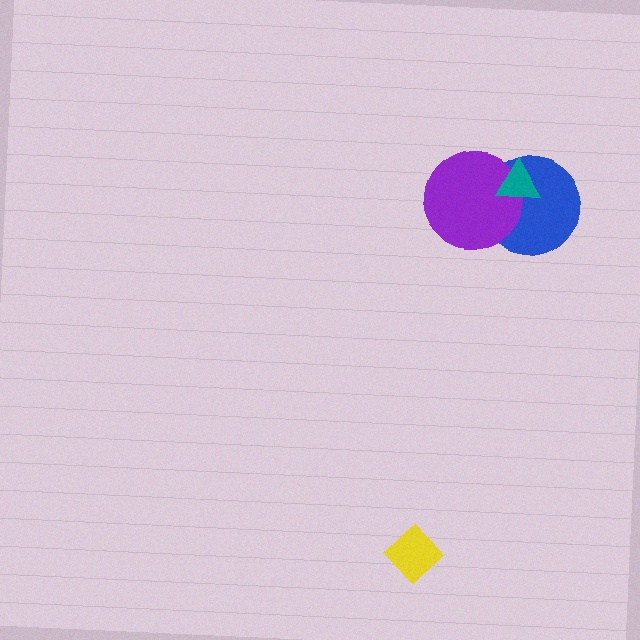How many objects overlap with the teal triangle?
2 objects overlap with the teal triangle.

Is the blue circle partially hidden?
Yes, it is partially covered by another shape.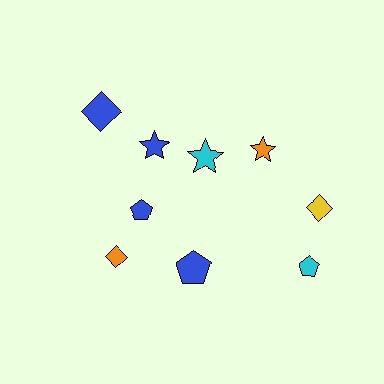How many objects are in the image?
There are 9 objects.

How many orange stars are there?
There is 1 orange star.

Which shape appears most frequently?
Star, with 3 objects.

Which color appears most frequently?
Blue, with 4 objects.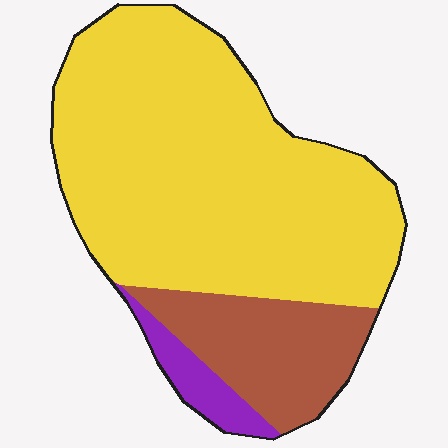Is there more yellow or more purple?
Yellow.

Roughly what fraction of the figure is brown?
Brown covers about 20% of the figure.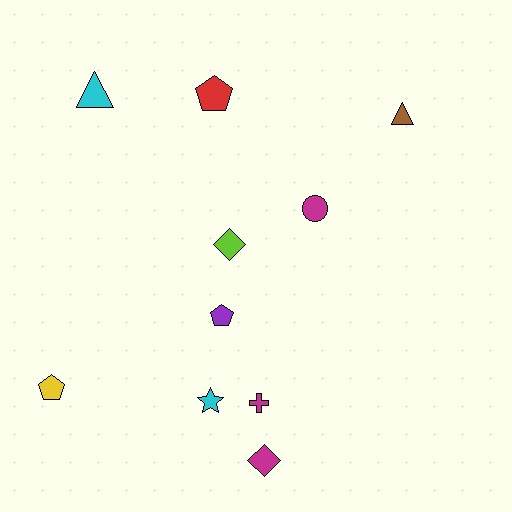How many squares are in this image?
There are no squares.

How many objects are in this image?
There are 10 objects.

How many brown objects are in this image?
There is 1 brown object.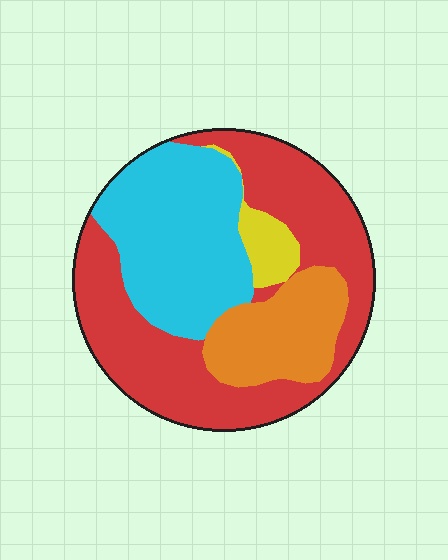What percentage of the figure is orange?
Orange takes up less than a quarter of the figure.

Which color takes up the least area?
Yellow, at roughly 5%.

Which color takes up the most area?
Red, at roughly 45%.